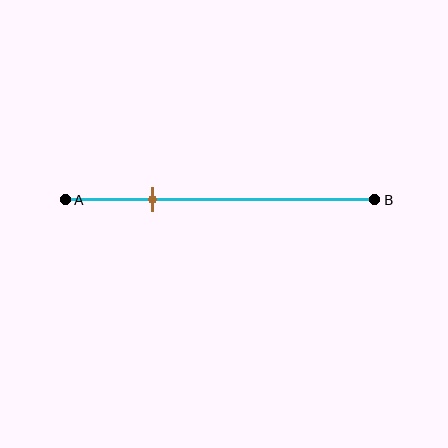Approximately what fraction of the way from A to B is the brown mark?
The brown mark is approximately 30% of the way from A to B.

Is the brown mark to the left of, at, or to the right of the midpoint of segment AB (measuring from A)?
The brown mark is to the left of the midpoint of segment AB.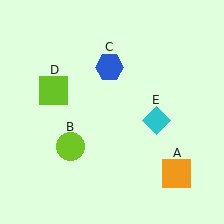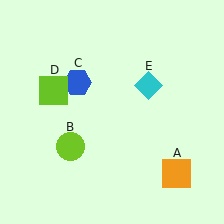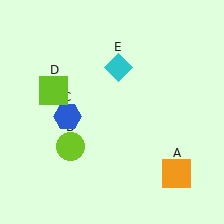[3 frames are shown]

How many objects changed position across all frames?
2 objects changed position: blue hexagon (object C), cyan diamond (object E).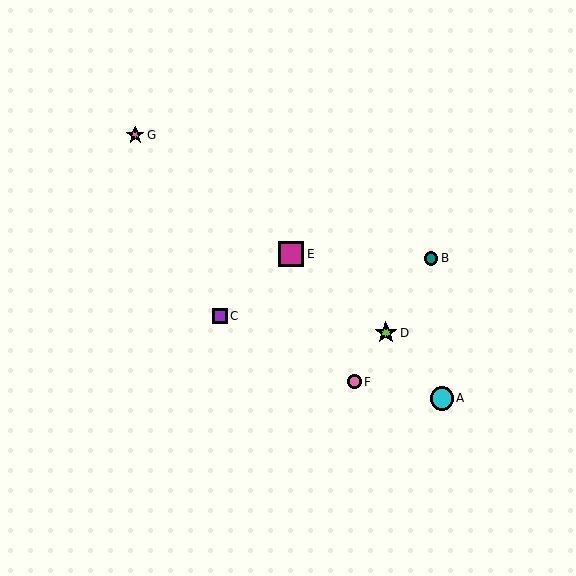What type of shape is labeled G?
Shape G is a pink star.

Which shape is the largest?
The magenta square (labeled E) is the largest.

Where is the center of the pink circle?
The center of the pink circle is at (355, 382).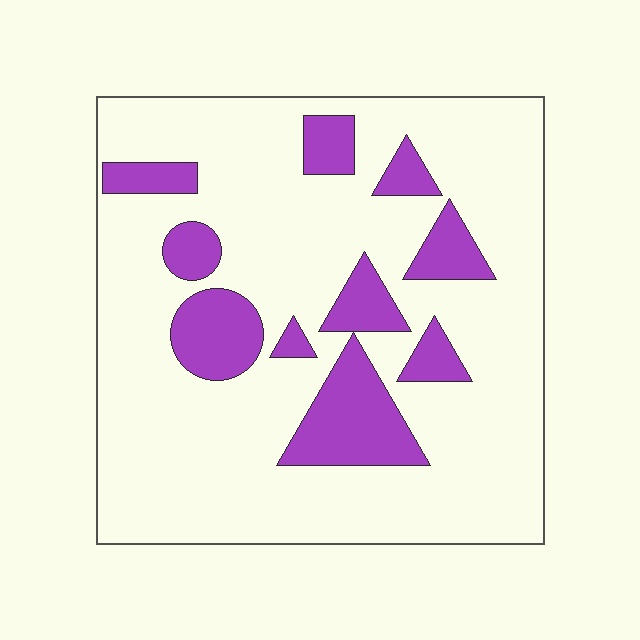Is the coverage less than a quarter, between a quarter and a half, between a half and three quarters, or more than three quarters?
Less than a quarter.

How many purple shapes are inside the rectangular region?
10.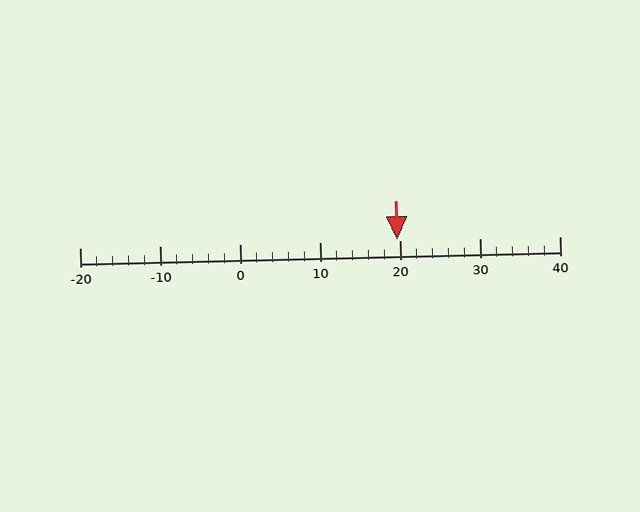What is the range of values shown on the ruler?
The ruler shows values from -20 to 40.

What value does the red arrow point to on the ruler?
The red arrow points to approximately 20.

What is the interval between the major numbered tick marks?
The major tick marks are spaced 10 units apart.